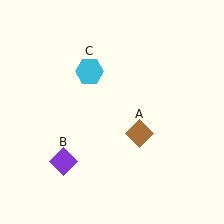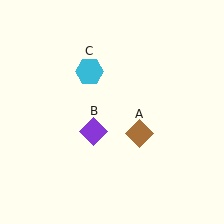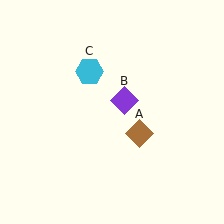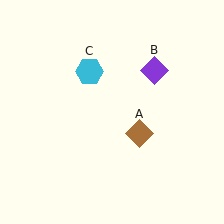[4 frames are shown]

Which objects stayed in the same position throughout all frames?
Brown diamond (object A) and cyan hexagon (object C) remained stationary.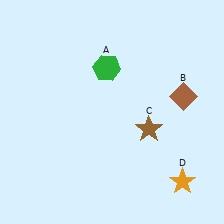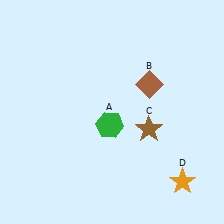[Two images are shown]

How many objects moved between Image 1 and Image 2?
2 objects moved between the two images.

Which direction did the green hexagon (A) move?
The green hexagon (A) moved down.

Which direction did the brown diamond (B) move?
The brown diamond (B) moved left.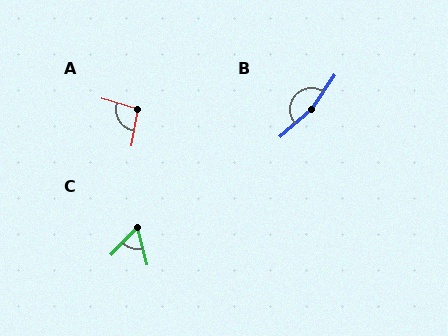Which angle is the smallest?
C, at approximately 58 degrees.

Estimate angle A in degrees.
Approximately 97 degrees.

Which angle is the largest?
B, at approximately 166 degrees.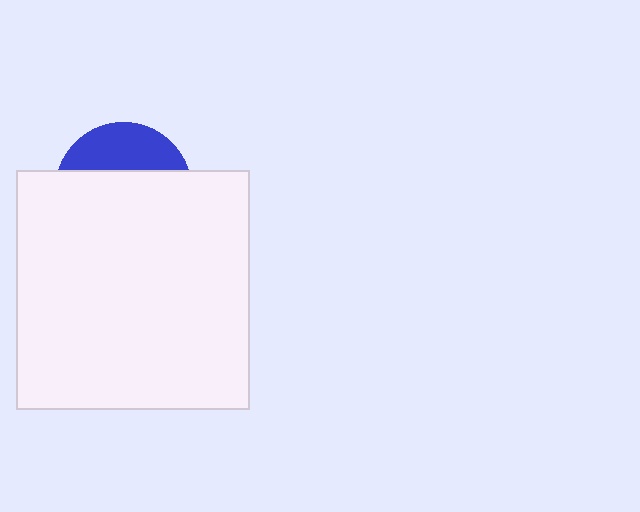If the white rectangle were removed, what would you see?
You would see the complete blue circle.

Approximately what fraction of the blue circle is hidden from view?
Roughly 69% of the blue circle is hidden behind the white rectangle.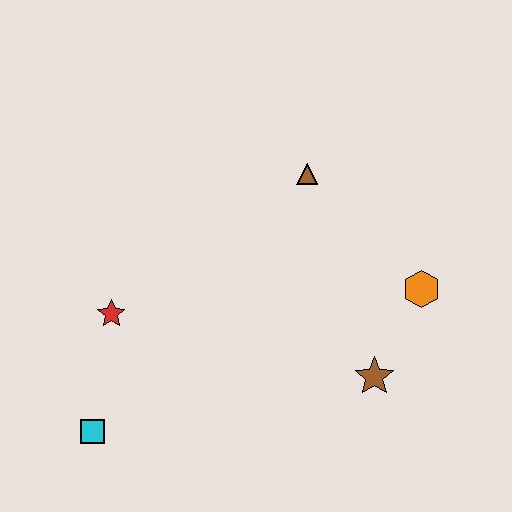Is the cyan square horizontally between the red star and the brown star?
No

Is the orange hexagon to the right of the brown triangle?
Yes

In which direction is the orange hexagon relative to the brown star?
The orange hexagon is above the brown star.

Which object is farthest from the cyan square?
The orange hexagon is farthest from the cyan square.